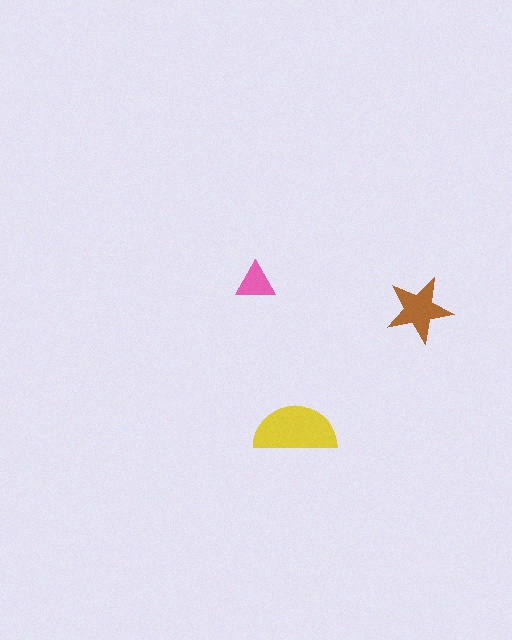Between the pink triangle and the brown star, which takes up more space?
The brown star.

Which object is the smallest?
The pink triangle.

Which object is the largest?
The yellow semicircle.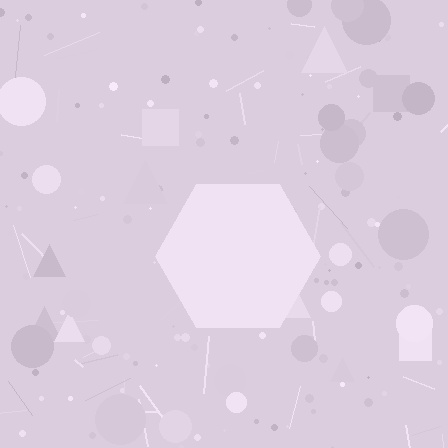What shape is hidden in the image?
A hexagon is hidden in the image.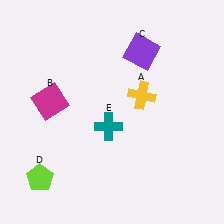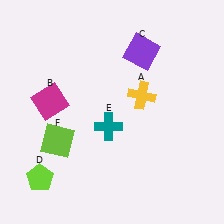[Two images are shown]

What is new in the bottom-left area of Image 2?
A lime square (F) was added in the bottom-left area of Image 2.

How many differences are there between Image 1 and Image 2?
There is 1 difference between the two images.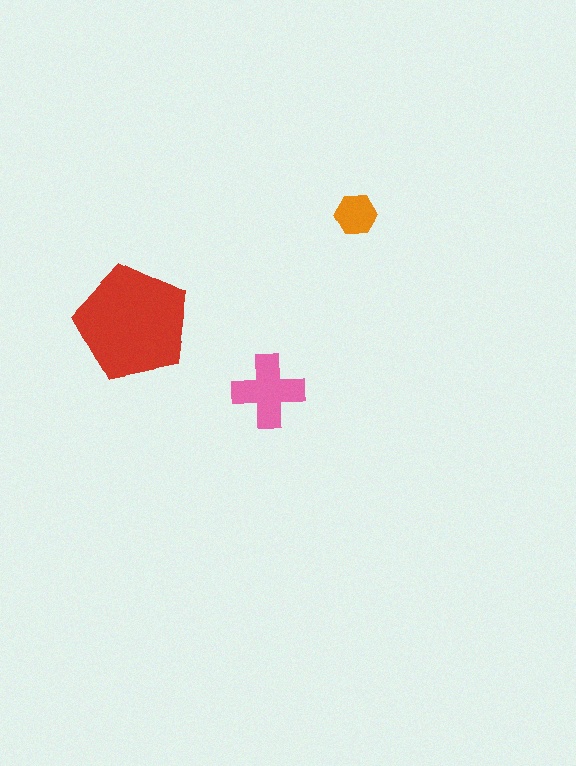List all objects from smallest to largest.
The orange hexagon, the pink cross, the red pentagon.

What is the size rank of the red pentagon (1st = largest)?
1st.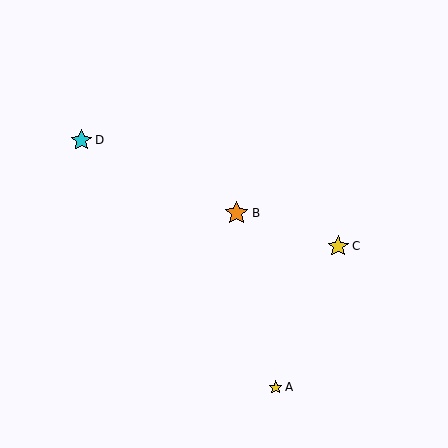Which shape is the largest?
The orange star (labeled B) is the largest.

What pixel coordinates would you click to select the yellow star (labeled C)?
Click at (338, 246) to select the yellow star C.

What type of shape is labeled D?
Shape D is a cyan star.